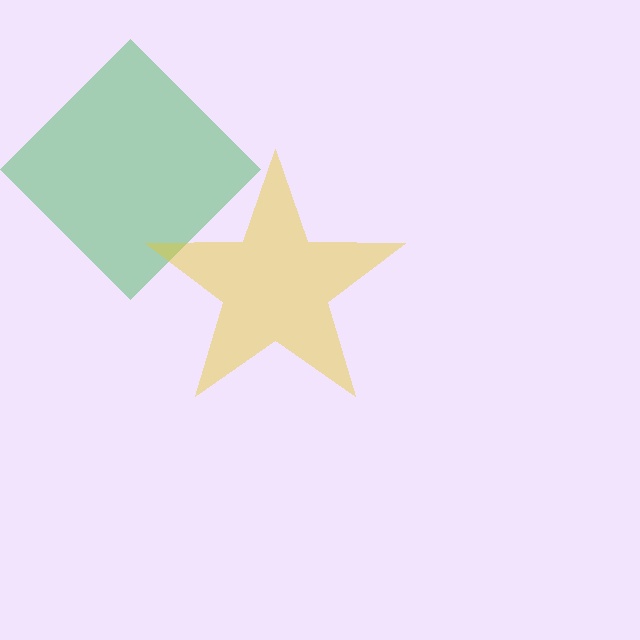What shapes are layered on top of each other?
The layered shapes are: a green diamond, a yellow star.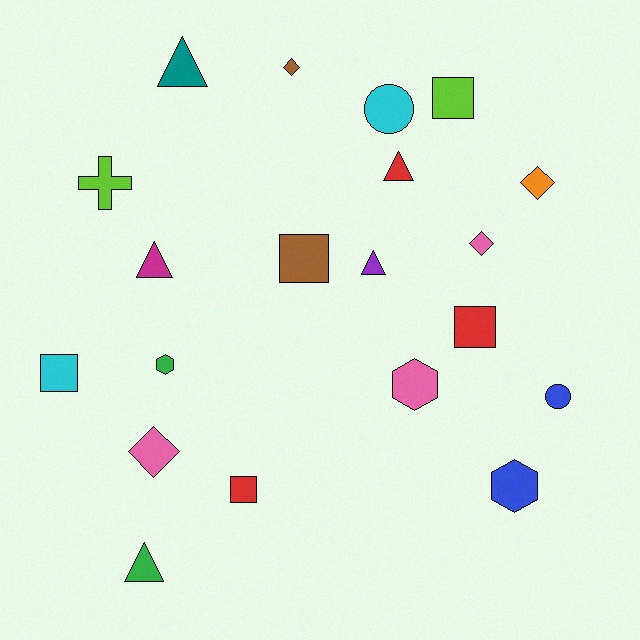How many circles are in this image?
There are 2 circles.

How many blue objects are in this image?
There are 2 blue objects.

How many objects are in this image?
There are 20 objects.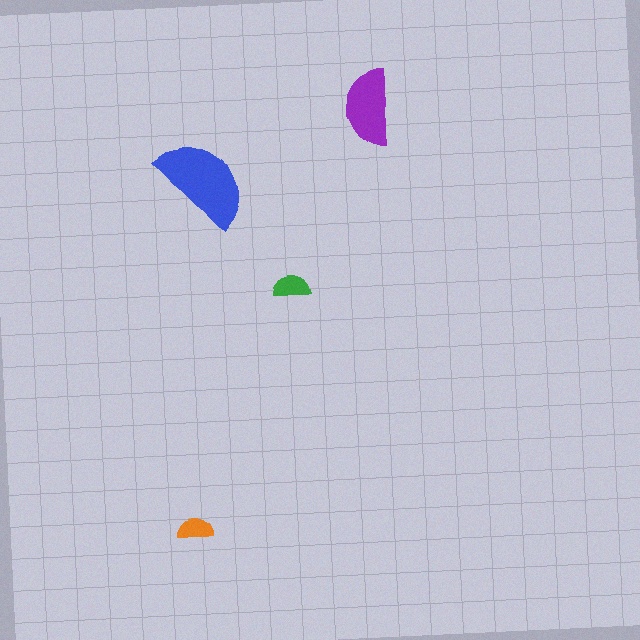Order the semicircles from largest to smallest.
the blue one, the purple one, the green one, the orange one.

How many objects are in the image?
There are 4 objects in the image.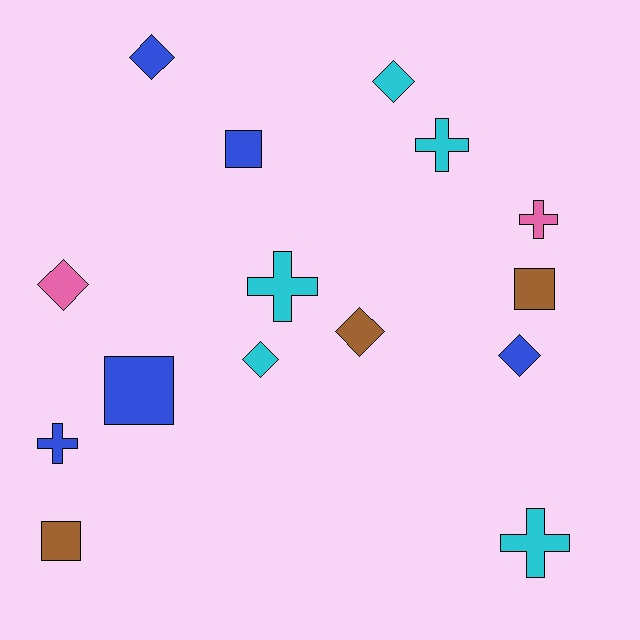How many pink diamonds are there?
There is 1 pink diamond.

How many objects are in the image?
There are 15 objects.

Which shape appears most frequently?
Diamond, with 6 objects.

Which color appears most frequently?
Blue, with 5 objects.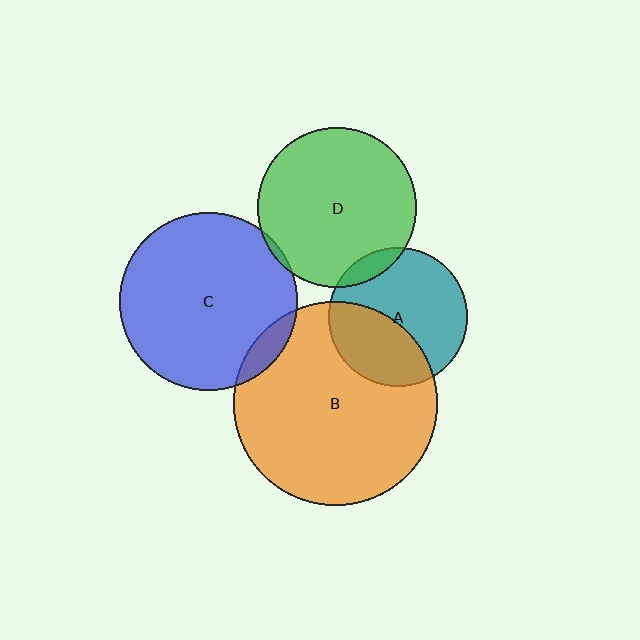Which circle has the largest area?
Circle B (orange).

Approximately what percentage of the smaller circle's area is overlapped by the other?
Approximately 10%.